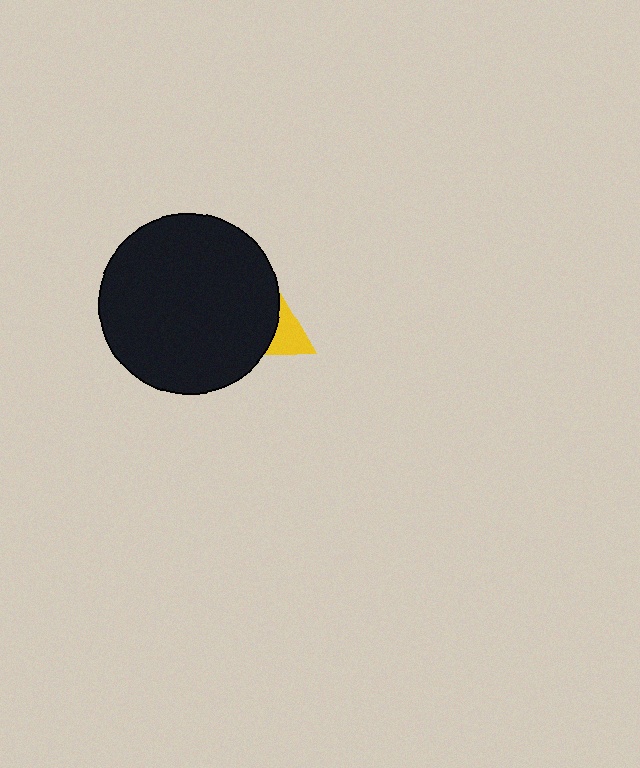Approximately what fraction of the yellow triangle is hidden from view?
Roughly 64% of the yellow triangle is hidden behind the black circle.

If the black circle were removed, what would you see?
You would see the complete yellow triangle.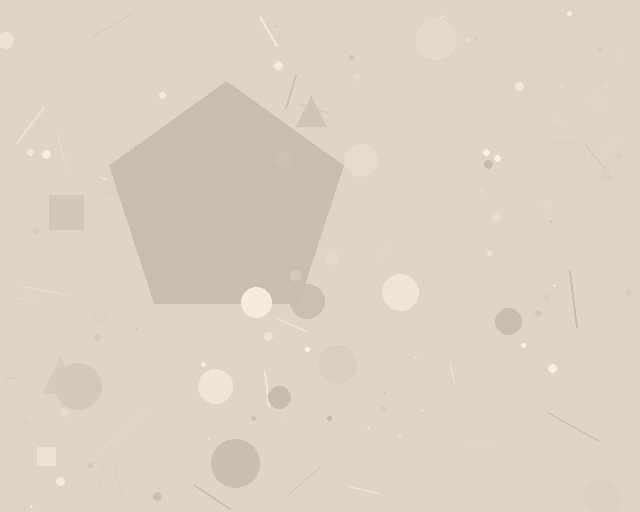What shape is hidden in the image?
A pentagon is hidden in the image.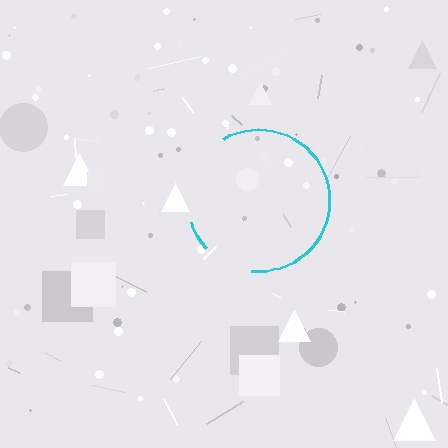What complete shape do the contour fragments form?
The contour fragments form a circle.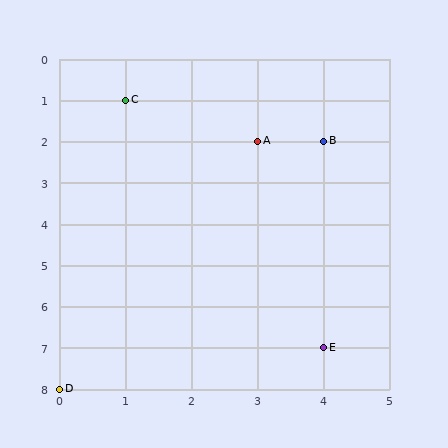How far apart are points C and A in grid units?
Points C and A are 2 columns and 1 row apart (about 2.2 grid units diagonally).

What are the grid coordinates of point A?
Point A is at grid coordinates (3, 2).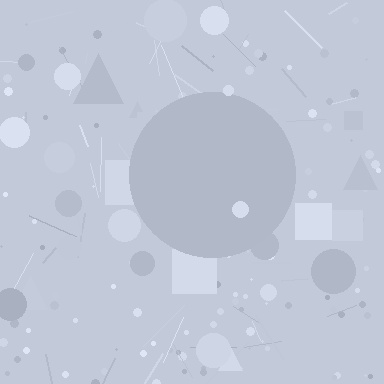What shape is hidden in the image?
A circle is hidden in the image.